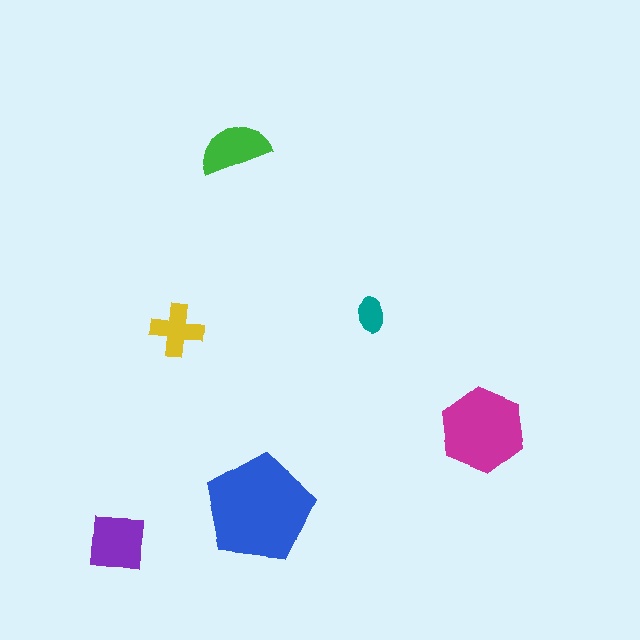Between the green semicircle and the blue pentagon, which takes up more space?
The blue pentagon.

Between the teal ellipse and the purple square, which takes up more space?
The purple square.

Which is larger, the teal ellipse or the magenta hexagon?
The magenta hexagon.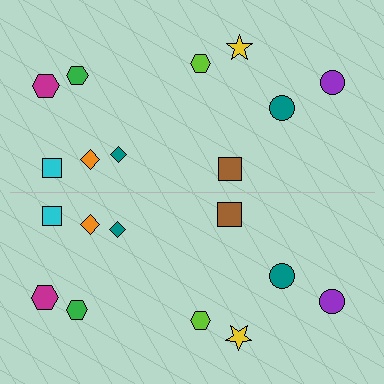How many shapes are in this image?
There are 20 shapes in this image.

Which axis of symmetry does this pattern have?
The pattern has a horizontal axis of symmetry running through the center of the image.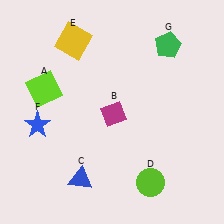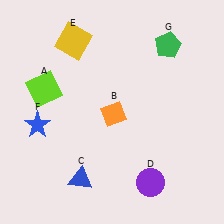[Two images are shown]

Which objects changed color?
B changed from magenta to orange. D changed from lime to purple.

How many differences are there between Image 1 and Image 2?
There are 2 differences between the two images.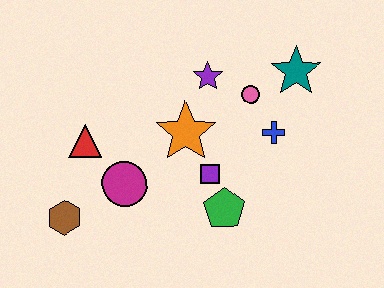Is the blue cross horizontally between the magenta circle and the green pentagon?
No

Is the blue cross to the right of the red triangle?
Yes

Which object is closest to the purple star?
The pink circle is closest to the purple star.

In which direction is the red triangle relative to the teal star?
The red triangle is to the left of the teal star.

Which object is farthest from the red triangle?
The teal star is farthest from the red triangle.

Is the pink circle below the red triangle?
No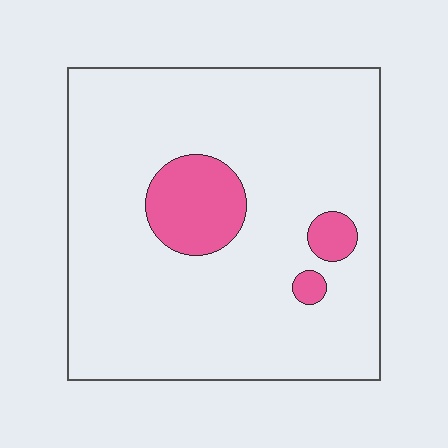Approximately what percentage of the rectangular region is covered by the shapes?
Approximately 10%.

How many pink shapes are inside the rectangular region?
3.